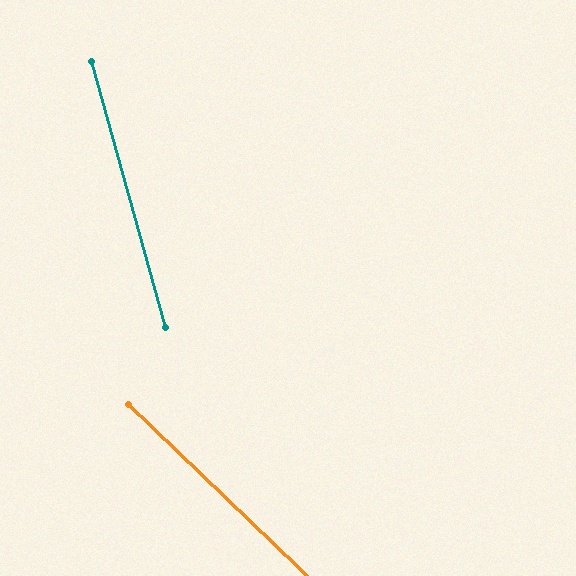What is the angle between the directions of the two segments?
Approximately 31 degrees.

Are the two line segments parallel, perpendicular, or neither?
Neither parallel nor perpendicular — they differ by about 31°.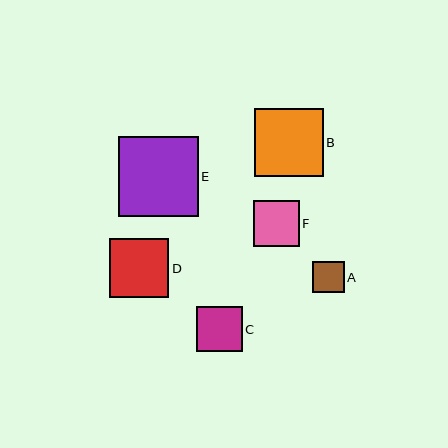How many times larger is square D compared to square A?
Square D is approximately 1.9 times the size of square A.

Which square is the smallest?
Square A is the smallest with a size of approximately 31 pixels.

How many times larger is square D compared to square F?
Square D is approximately 1.3 times the size of square F.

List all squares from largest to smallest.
From largest to smallest: E, B, D, F, C, A.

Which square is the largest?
Square E is the largest with a size of approximately 80 pixels.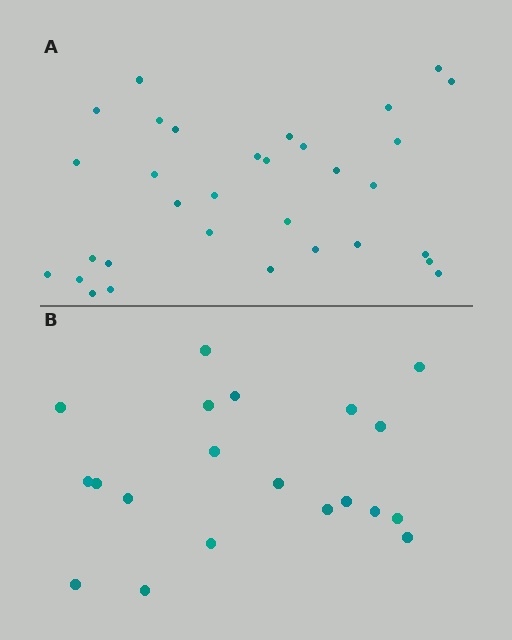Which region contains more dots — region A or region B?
Region A (the top region) has more dots.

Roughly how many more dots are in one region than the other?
Region A has roughly 12 or so more dots than region B.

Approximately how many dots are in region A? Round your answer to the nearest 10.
About 30 dots. (The exact count is 32, which rounds to 30.)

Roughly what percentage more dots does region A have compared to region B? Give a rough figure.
About 60% more.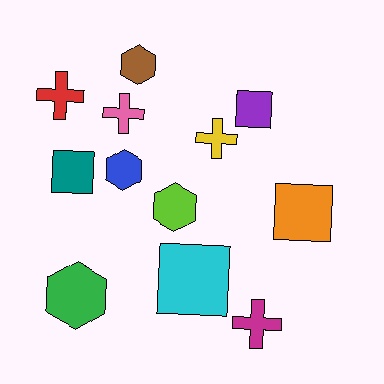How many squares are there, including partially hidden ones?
There are 4 squares.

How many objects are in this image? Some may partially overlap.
There are 12 objects.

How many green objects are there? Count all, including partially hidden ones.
There is 1 green object.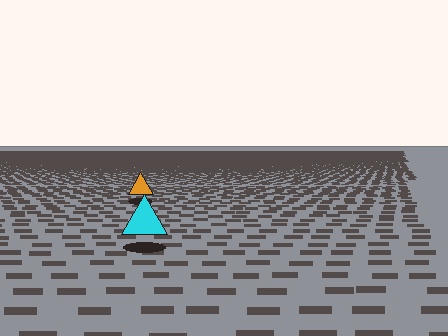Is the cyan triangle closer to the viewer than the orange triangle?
Yes. The cyan triangle is closer — you can tell from the texture gradient: the ground texture is coarser near it.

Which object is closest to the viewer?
The cyan triangle is closest. The texture marks near it are larger and more spread out.